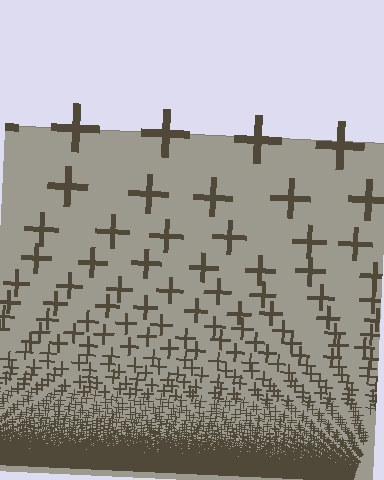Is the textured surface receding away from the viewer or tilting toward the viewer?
The surface appears to tilt toward the viewer. Texture elements get larger and sparser toward the top.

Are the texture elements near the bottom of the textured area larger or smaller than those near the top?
Smaller. The gradient is inverted — elements near the bottom are smaller and denser.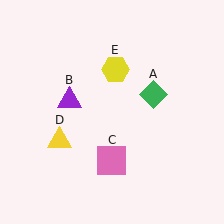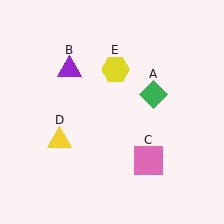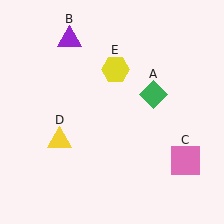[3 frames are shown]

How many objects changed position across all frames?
2 objects changed position: purple triangle (object B), pink square (object C).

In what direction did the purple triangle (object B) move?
The purple triangle (object B) moved up.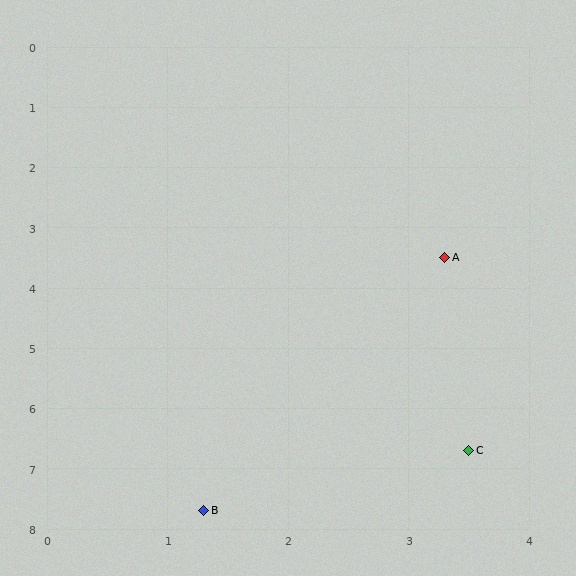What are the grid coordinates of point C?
Point C is at approximately (3.5, 6.7).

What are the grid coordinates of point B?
Point B is at approximately (1.3, 7.7).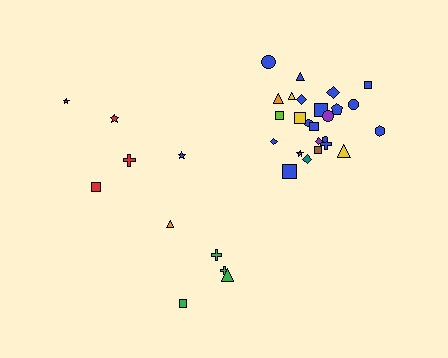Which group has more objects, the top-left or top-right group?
The top-right group.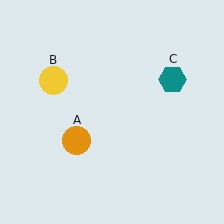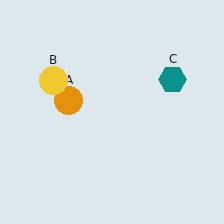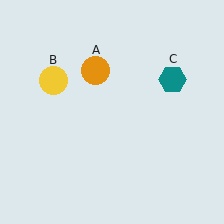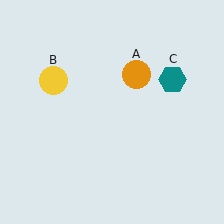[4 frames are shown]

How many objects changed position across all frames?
1 object changed position: orange circle (object A).